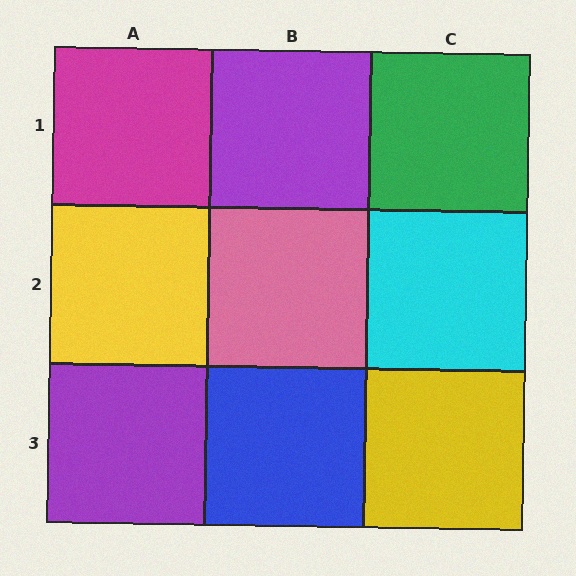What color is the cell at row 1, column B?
Purple.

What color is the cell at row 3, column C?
Yellow.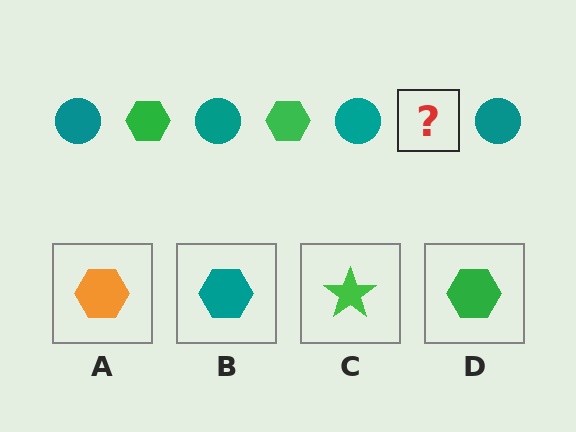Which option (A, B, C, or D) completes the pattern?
D.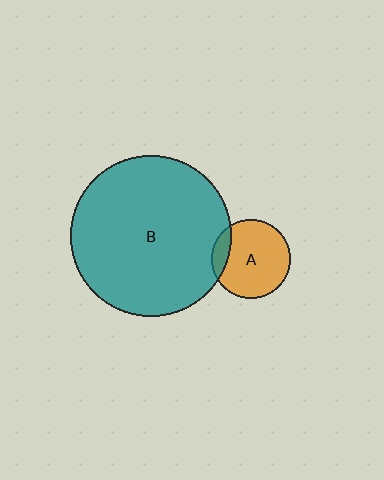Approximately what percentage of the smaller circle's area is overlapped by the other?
Approximately 15%.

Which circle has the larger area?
Circle B (teal).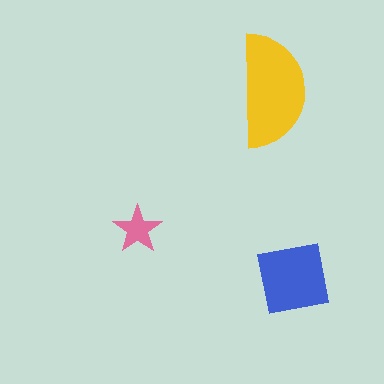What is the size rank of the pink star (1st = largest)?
3rd.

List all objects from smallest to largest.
The pink star, the blue square, the yellow semicircle.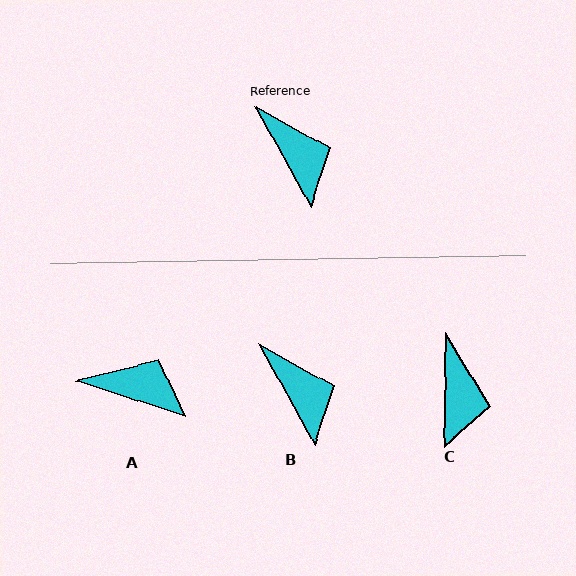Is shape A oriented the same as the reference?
No, it is off by about 43 degrees.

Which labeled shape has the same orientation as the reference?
B.